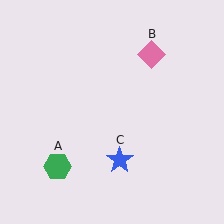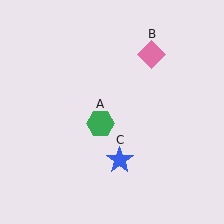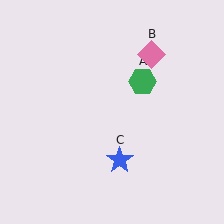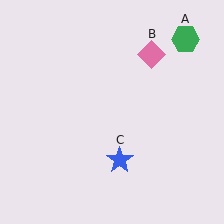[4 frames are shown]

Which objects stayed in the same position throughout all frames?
Pink diamond (object B) and blue star (object C) remained stationary.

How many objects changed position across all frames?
1 object changed position: green hexagon (object A).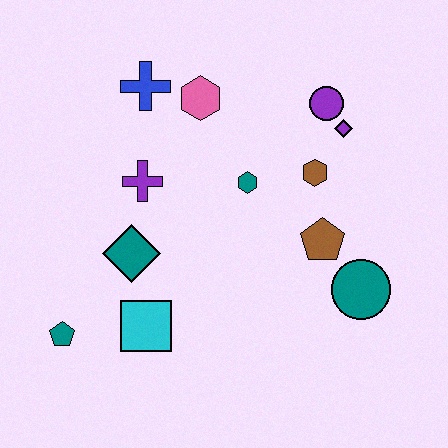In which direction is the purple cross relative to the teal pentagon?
The purple cross is above the teal pentagon.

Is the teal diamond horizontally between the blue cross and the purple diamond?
No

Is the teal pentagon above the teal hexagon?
No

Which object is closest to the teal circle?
The brown pentagon is closest to the teal circle.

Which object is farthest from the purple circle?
The teal pentagon is farthest from the purple circle.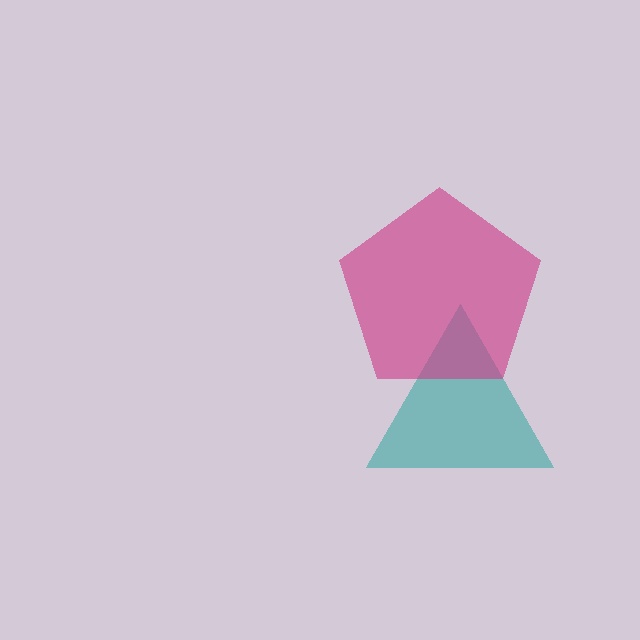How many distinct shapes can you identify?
There are 2 distinct shapes: a teal triangle, a magenta pentagon.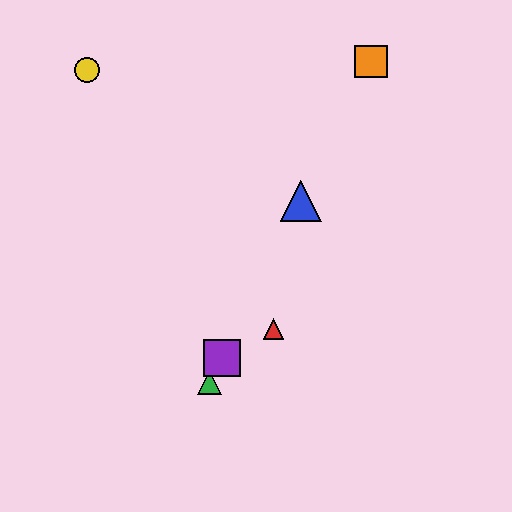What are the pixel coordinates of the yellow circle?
The yellow circle is at (87, 70).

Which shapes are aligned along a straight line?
The blue triangle, the green triangle, the purple square, the orange square are aligned along a straight line.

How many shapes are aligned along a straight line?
4 shapes (the blue triangle, the green triangle, the purple square, the orange square) are aligned along a straight line.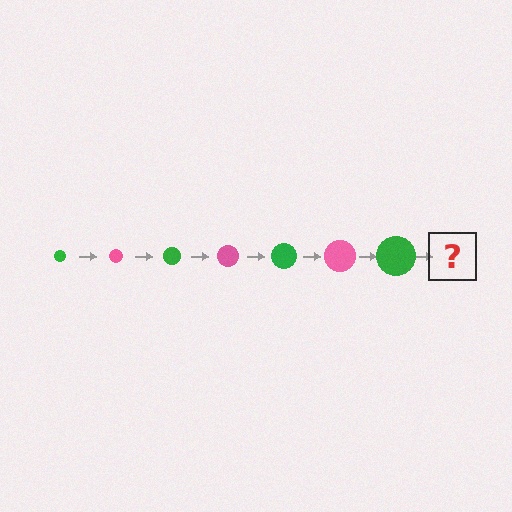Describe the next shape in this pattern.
It should be a pink circle, larger than the previous one.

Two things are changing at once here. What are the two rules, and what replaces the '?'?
The two rules are that the circle grows larger each step and the color cycles through green and pink. The '?' should be a pink circle, larger than the previous one.